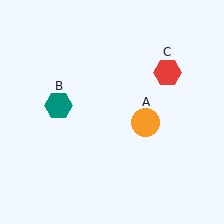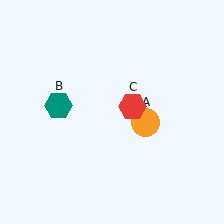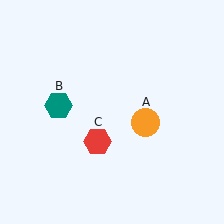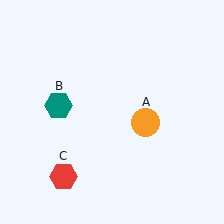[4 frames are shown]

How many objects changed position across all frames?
1 object changed position: red hexagon (object C).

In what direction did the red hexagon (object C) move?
The red hexagon (object C) moved down and to the left.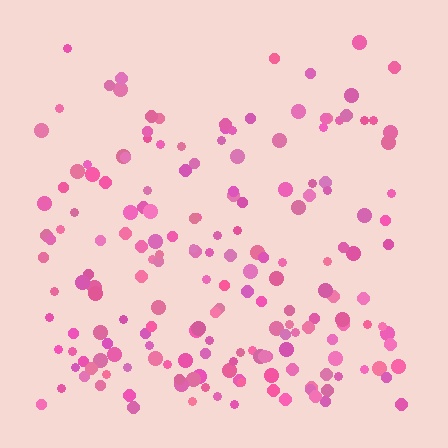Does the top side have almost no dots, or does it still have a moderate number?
Still a moderate number, just noticeably fewer than the bottom.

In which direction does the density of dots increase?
From top to bottom, with the bottom side densest.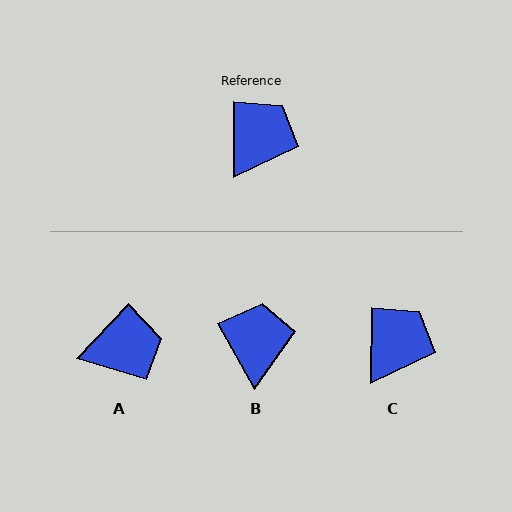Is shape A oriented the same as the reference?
No, it is off by about 43 degrees.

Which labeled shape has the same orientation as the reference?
C.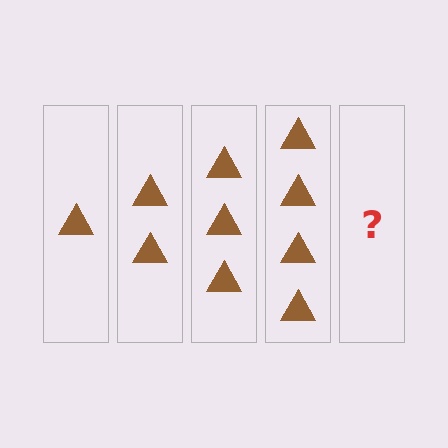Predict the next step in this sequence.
The next step is 5 triangles.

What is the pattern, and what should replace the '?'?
The pattern is that each step adds one more triangle. The '?' should be 5 triangles.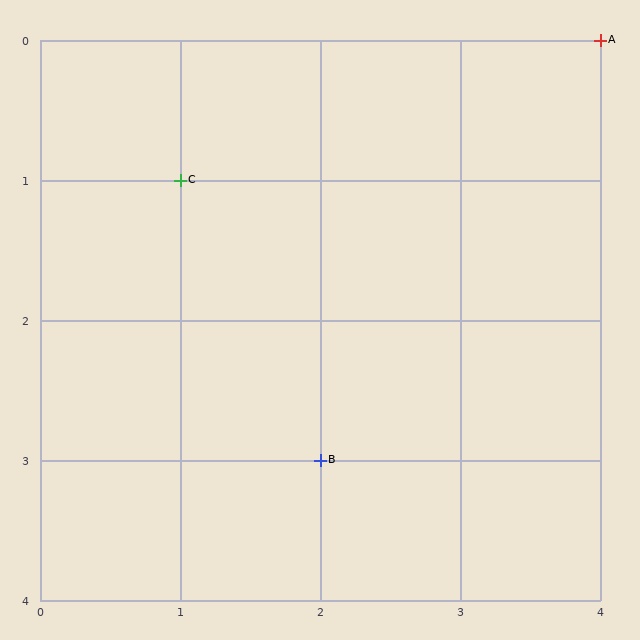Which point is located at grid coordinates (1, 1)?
Point C is at (1, 1).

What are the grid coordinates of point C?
Point C is at grid coordinates (1, 1).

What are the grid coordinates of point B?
Point B is at grid coordinates (2, 3).